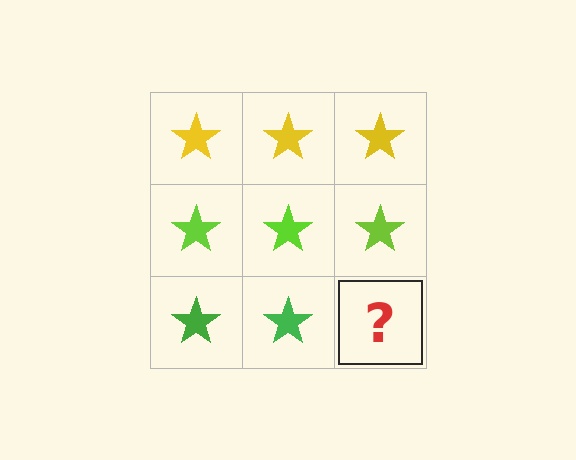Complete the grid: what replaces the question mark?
The question mark should be replaced with a green star.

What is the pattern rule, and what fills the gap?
The rule is that each row has a consistent color. The gap should be filled with a green star.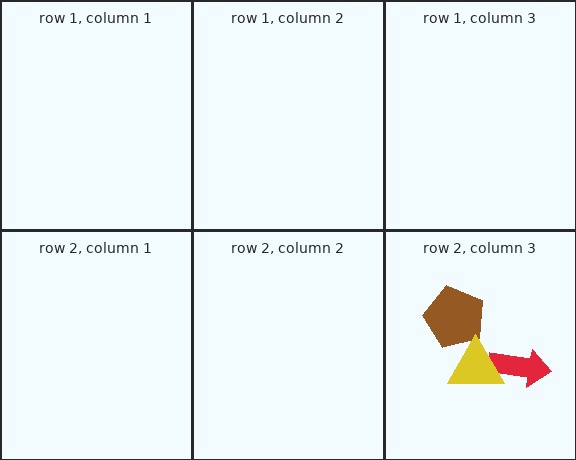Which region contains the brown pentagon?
The row 2, column 3 region.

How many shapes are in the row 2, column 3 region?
3.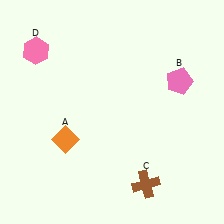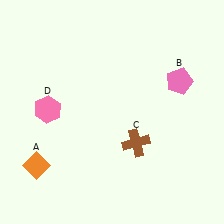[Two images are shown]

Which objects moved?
The objects that moved are: the orange diamond (A), the brown cross (C), the pink hexagon (D).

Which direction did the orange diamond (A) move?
The orange diamond (A) moved left.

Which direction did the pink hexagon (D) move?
The pink hexagon (D) moved down.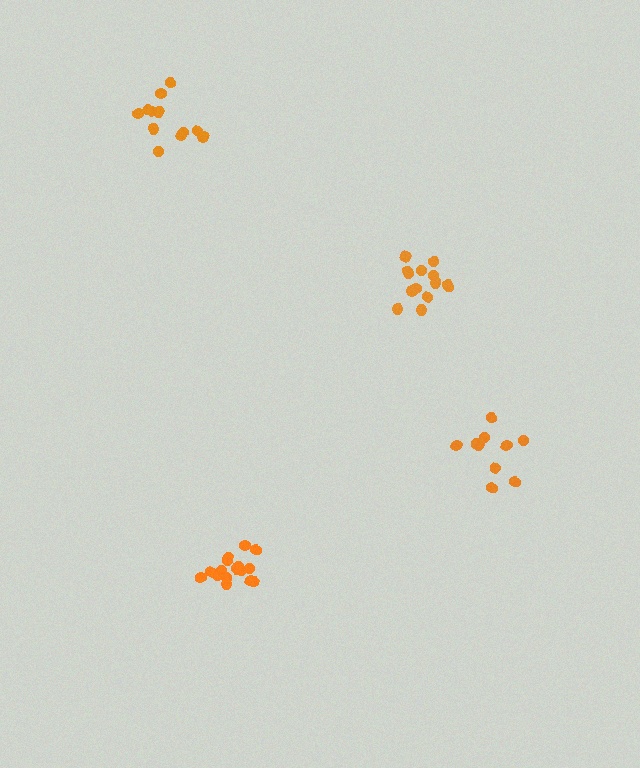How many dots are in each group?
Group 1: 12 dots, Group 2: 10 dots, Group 3: 16 dots, Group 4: 14 dots (52 total).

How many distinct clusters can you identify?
There are 4 distinct clusters.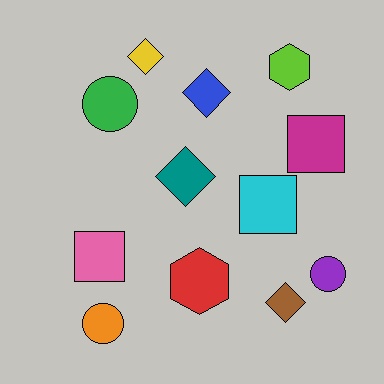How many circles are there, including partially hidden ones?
There are 3 circles.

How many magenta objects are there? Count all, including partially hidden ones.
There is 1 magenta object.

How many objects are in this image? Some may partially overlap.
There are 12 objects.